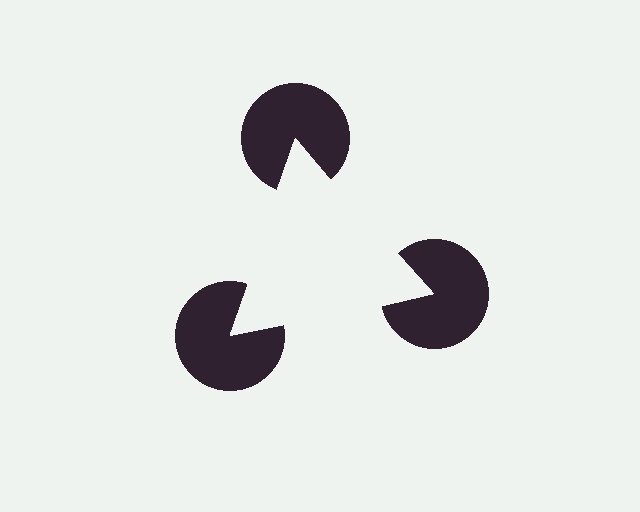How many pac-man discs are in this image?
There are 3 — one at each vertex of the illusory triangle.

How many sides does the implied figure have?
3 sides.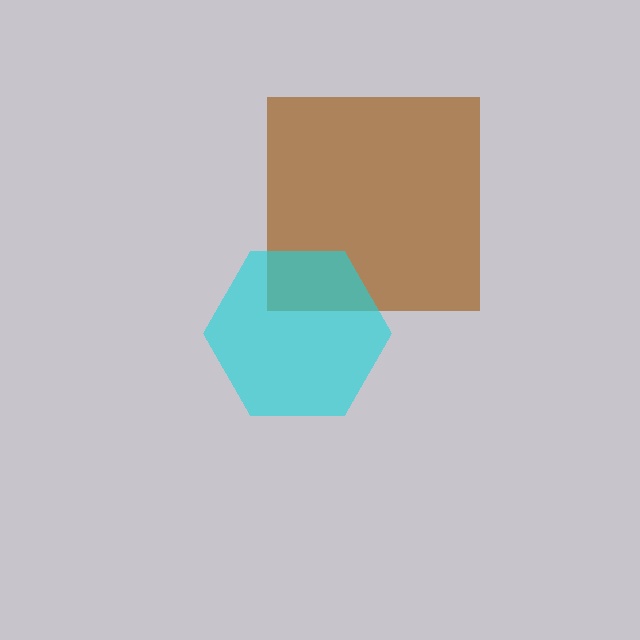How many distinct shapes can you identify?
There are 2 distinct shapes: a brown square, a cyan hexagon.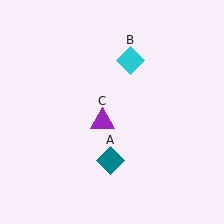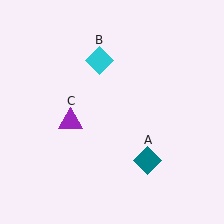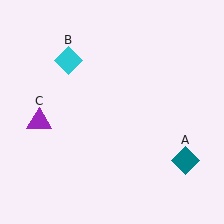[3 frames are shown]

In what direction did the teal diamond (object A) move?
The teal diamond (object A) moved right.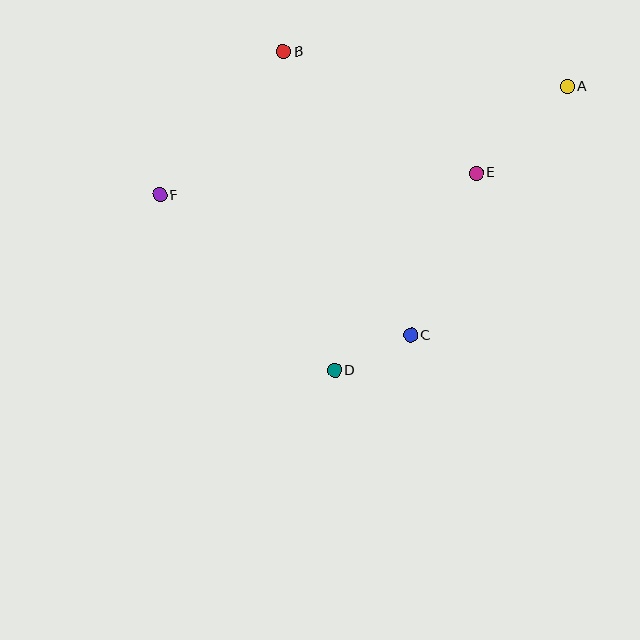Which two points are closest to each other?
Points C and D are closest to each other.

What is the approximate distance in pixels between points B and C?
The distance between B and C is approximately 311 pixels.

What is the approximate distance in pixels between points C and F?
The distance between C and F is approximately 288 pixels.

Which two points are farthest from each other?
Points A and F are farthest from each other.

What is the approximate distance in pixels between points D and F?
The distance between D and F is approximately 248 pixels.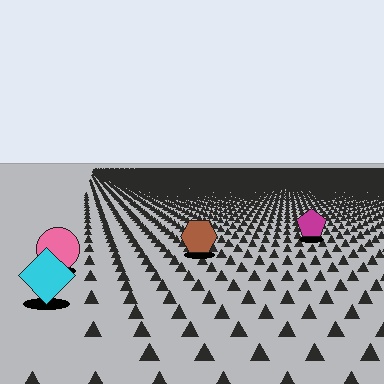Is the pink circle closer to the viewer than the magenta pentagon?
Yes. The pink circle is closer — you can tell from the texture gradient: the ground texture is coarser near it.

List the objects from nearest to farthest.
From nearest to farthest: the cyan diamond, the pink circle, the brown hexagon, the magenta pentagon.